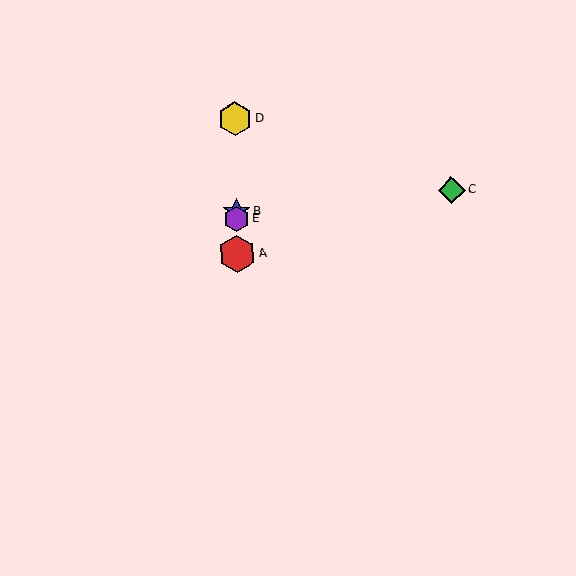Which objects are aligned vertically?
Objects A, B, D, E are aligned vertically.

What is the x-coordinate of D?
Object D is at x≈235.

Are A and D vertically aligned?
Yes, both are at x≈237.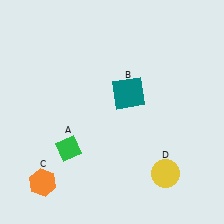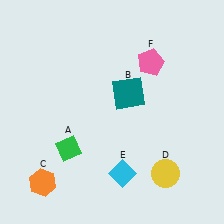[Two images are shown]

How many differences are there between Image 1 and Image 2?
There are 2 differences between the two images.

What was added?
A cyan diamond (E), a pink pentagon (F) were added in Image 2.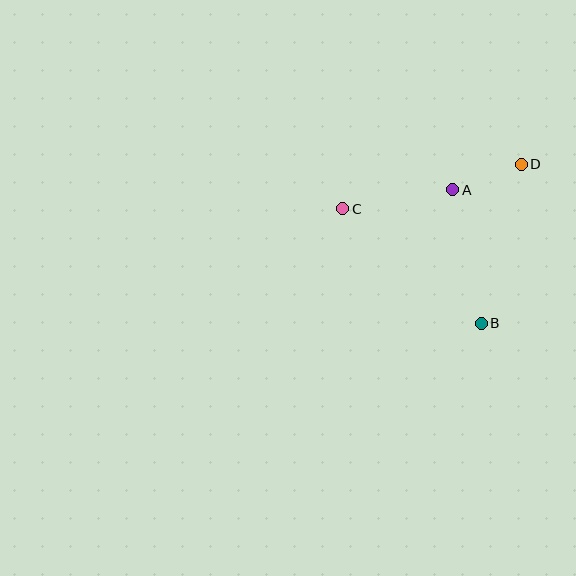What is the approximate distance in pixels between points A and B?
The distance between A and B is approximately 136 pixels.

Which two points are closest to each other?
Points A and D are closest to each other.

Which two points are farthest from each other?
Points C and D are farthest from each other.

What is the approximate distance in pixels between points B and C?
The distance between B and C is approximately 180 pixels.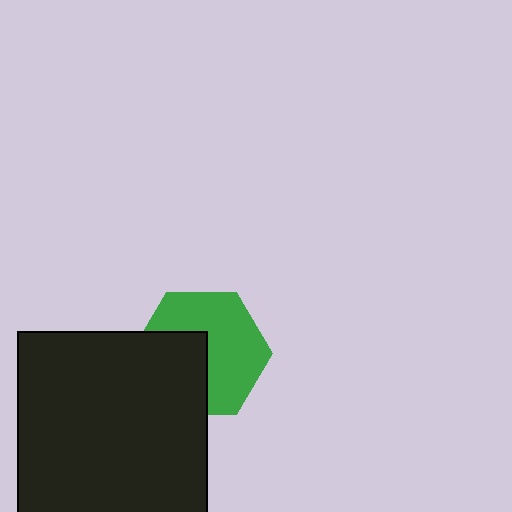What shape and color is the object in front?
The object in front is a black square.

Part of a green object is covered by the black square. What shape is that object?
It is a hexagon.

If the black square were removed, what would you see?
You would see the complete green hexagon.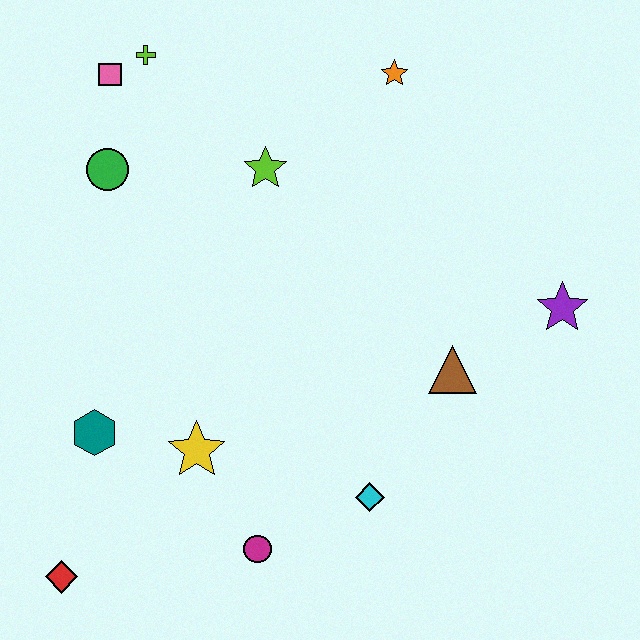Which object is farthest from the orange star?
The red diamond is farthest from the orange star.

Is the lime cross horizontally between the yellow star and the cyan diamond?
No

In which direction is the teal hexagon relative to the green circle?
The teal hexagon is below the green circle.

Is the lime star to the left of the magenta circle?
No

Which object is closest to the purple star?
The brown triangle is closest to the purple star.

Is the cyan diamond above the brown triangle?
No